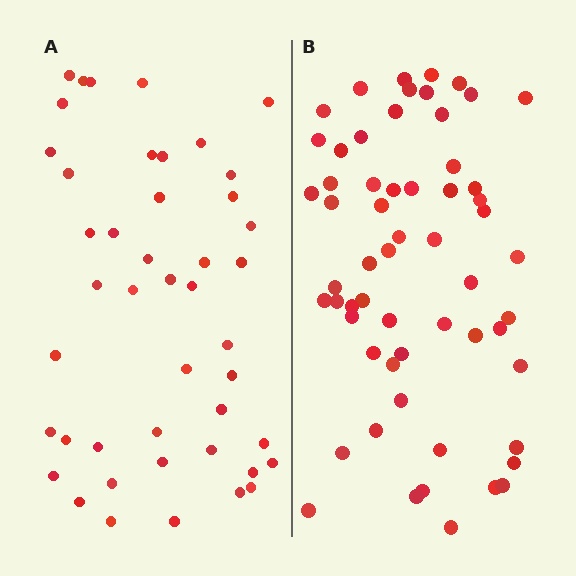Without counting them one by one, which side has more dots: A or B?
Region B (the right region) has more dots.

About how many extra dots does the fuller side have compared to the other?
Region B has approximately 15 more dots than region A.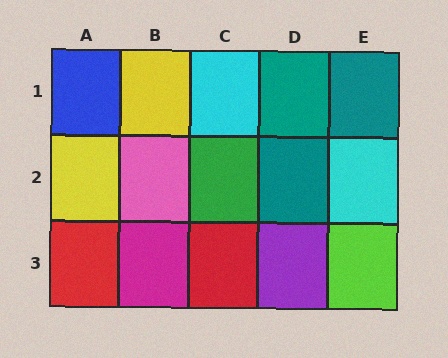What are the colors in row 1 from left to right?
Blue, yellow, cyan, teal, teal.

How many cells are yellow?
2 cells are yellow.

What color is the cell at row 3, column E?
Lime.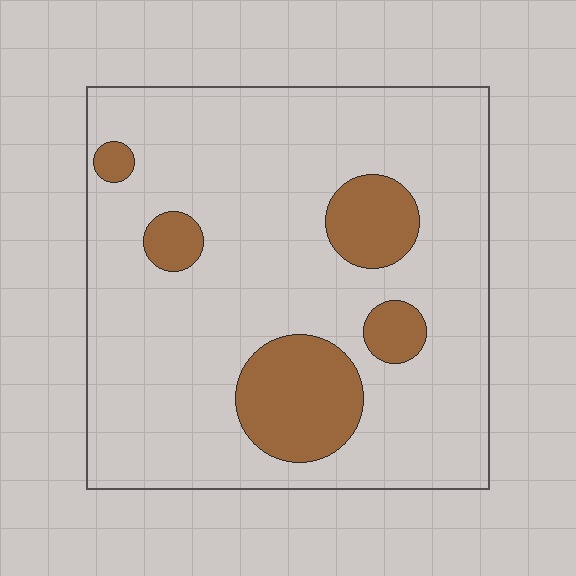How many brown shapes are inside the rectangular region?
5.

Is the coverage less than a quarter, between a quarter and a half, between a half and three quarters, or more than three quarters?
Less than a quarter.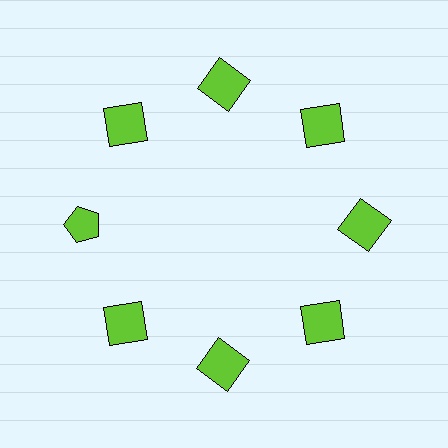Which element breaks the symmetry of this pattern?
The lime pentagon at roughly the 9 o'clock position breaks the symmetry. All other shapes are lime squares.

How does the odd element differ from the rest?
It has a different shape: pentagon instead of square.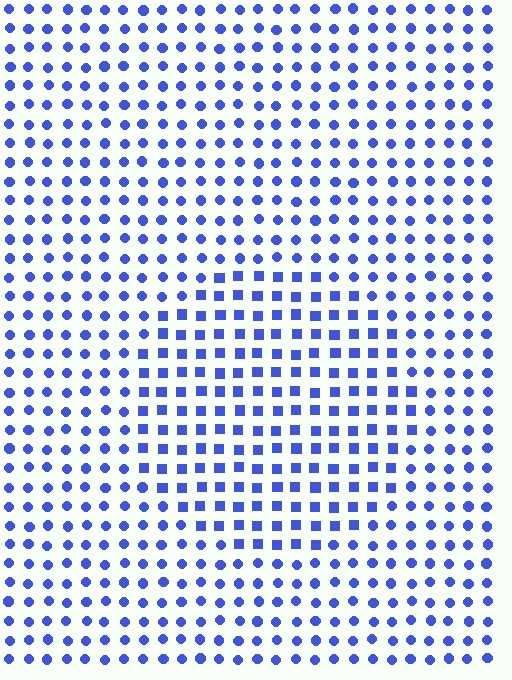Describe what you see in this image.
The image is filled with small blue elements arranged in a uniform grid. A circle-shaped region contains squares, while the surrounding area contains circles. The boundary is defined purely by the change in element shape.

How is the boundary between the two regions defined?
The boundary is defined by a change in element shape: squares inside vs. circles outside. All elements share the same color and spacing.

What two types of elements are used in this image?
The image uses squares inside the circle region and circles outside it.